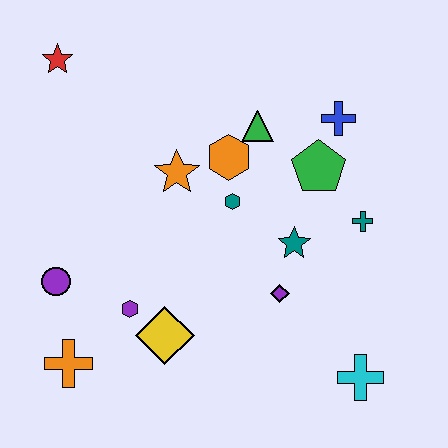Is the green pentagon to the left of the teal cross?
Yes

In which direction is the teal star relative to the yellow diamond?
The teal star is to the right of the yellow diamond.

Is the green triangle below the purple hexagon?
No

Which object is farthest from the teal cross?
The red star is farthest from the teal cross.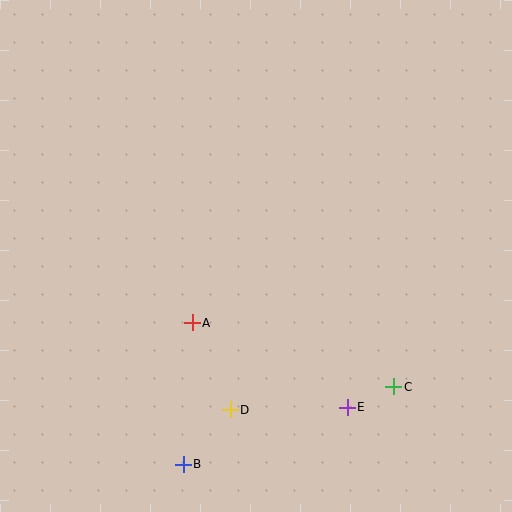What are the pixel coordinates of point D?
Point D is at (230, 410).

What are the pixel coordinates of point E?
Point E is at (347, 407).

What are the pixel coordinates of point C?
Point C is at (394, 387).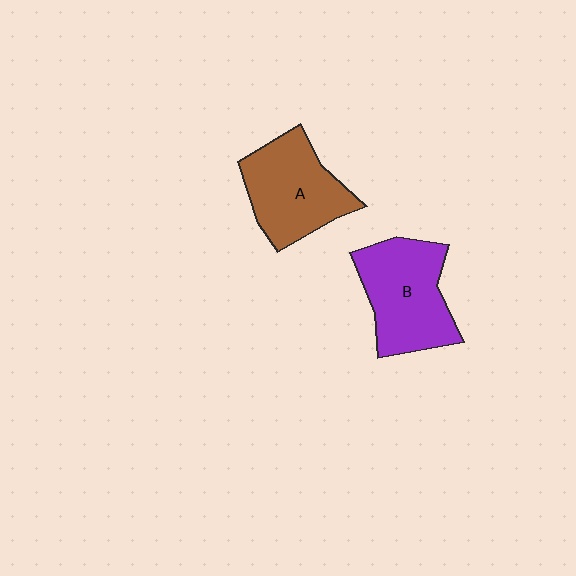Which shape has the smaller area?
Shape A (brown).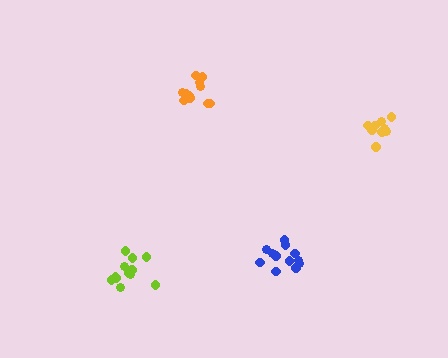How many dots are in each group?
Group 1: 11 dots, Group 2: 9 dots, Group 3: 12 dots, Group 4: 12 dots (44 total).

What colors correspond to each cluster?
The clusters are colored: orange, yellow, lime, blue.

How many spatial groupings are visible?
There are 4 spatial groupings.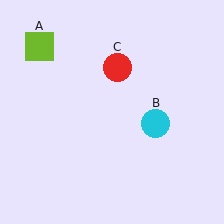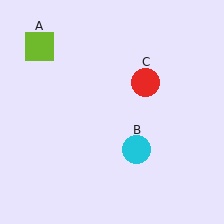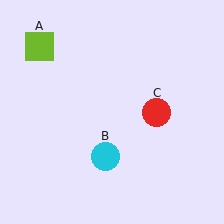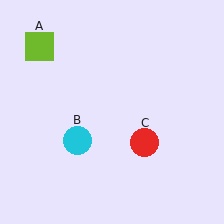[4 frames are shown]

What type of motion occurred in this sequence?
The cyan circle (object B), red circle (object C) rotated clockwise around the center of the scene.